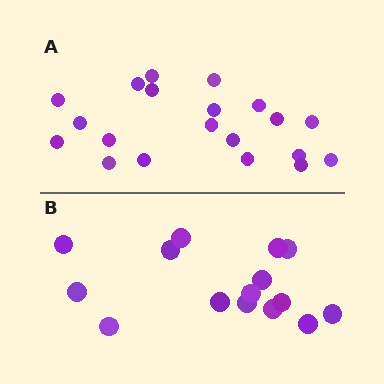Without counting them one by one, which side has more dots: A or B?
Region A (the top region) has more dots.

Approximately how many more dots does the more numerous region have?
Region A has about 5 more dots than region B.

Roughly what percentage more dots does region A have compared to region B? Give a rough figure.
About 35% more.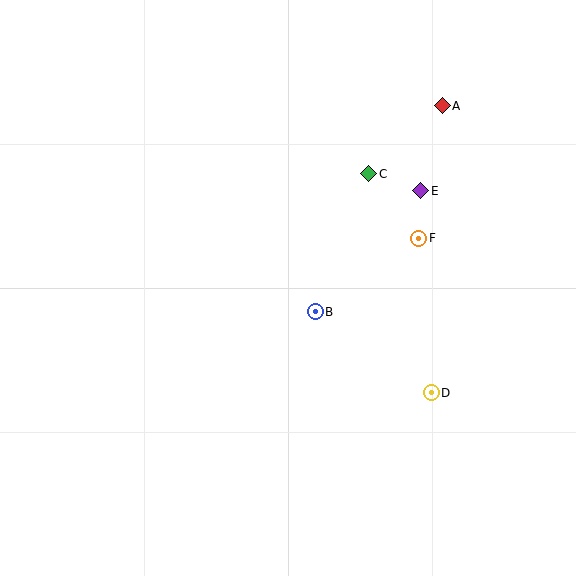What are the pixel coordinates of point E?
Point E is at (421, 191).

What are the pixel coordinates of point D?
Point D is at (431, 393).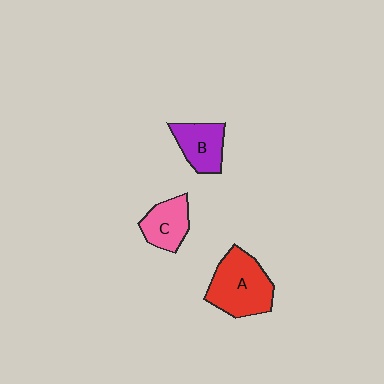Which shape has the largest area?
Shape A (red).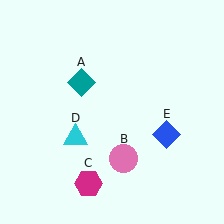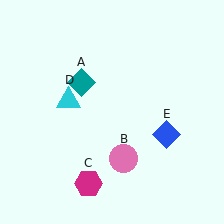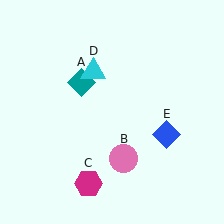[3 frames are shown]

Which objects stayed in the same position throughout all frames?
Teal diamond (object A) and pink circle (object B) and magenta hexagon (object C) and blue diamond (object E) remained stationary.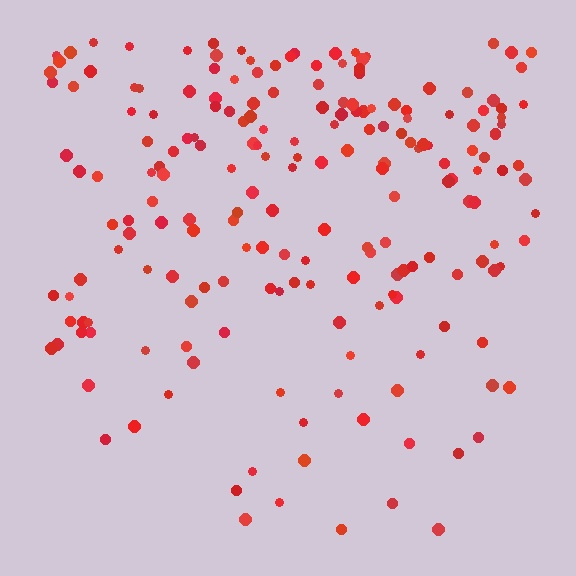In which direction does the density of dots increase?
From bottom to top, with the top side densest.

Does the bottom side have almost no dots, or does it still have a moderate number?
Still a moderate number, just noticeably fewer than the top.